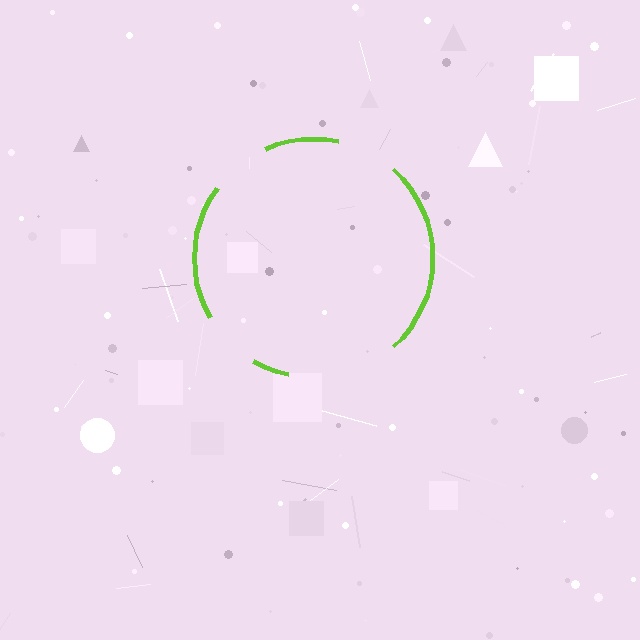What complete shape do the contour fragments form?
The contour fragments form a circle.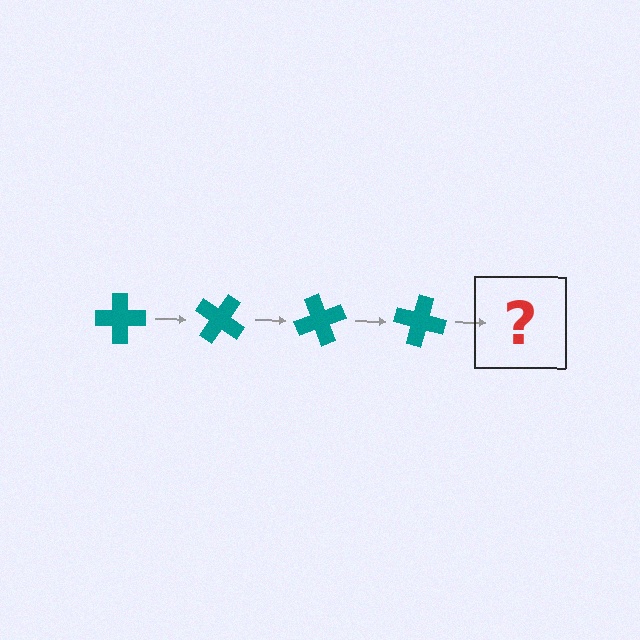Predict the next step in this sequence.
The next step is a teal cross rotated 140 degrees.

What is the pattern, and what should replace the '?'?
The pattern is that the cross rotates 35 degrees each step. The '?' should be a teal cross rotated 140 degrees.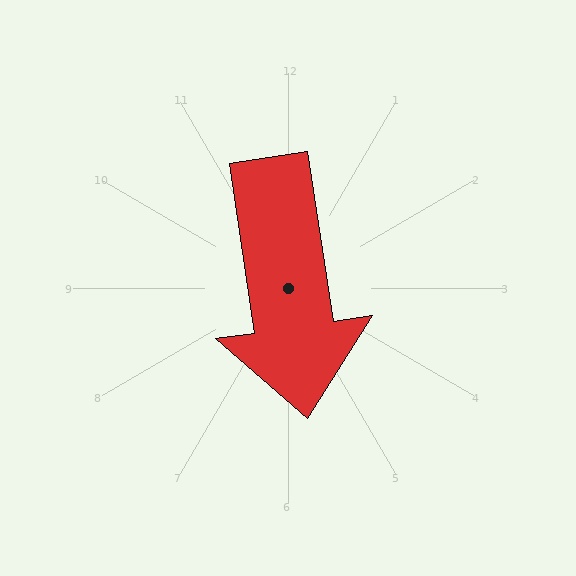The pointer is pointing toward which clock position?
Roughly 6 o'clock.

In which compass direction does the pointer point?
South.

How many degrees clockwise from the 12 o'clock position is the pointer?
Approximately 172 degrees.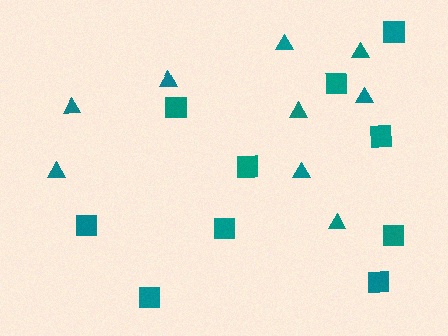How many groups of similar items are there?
There are 2 groups: one group of squares (10) and one group of triangles (9).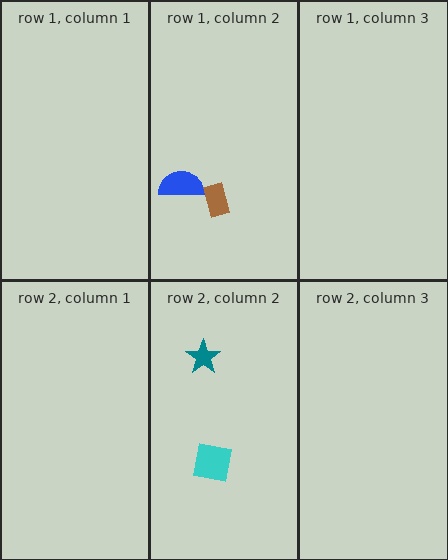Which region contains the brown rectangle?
The row 1, column 2 region.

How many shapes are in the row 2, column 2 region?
2.